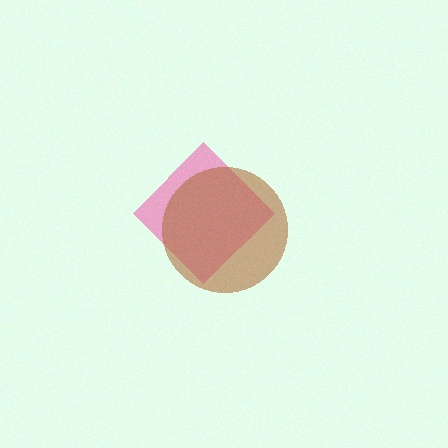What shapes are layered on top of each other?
The layered shapes are: a pink diamond, a brown circle.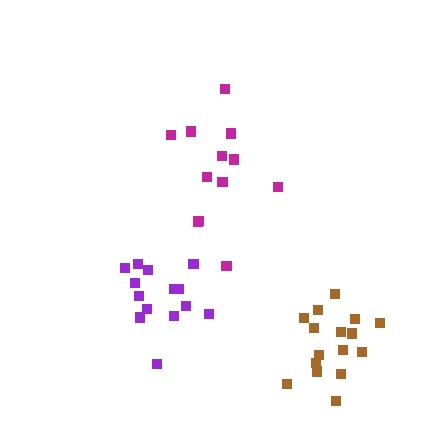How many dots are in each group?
Group 1: 14 dots, Group 2: 12 dots, Group 3: 16 dots (42 total).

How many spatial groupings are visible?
There are 3 spatial groupings.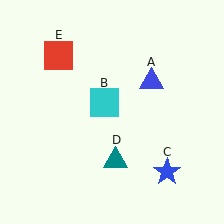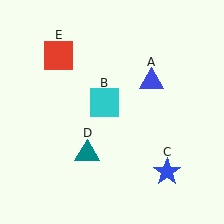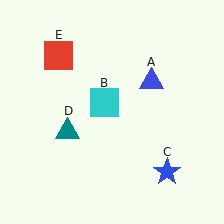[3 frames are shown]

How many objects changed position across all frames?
1 object changed position: teal triangle (object D).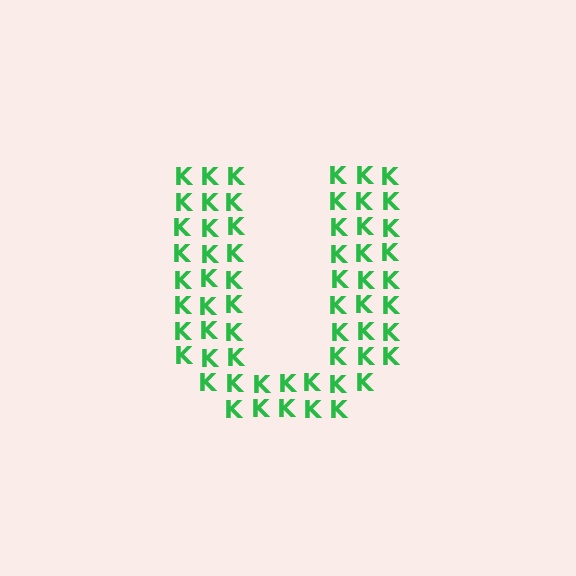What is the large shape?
The large shape is the letter U.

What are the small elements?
The small elements are letter K's.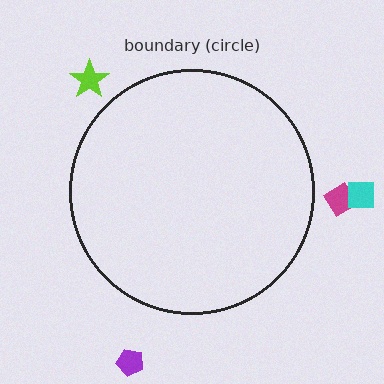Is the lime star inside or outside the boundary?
Outside.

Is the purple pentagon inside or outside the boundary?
Outside.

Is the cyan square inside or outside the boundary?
Outside.